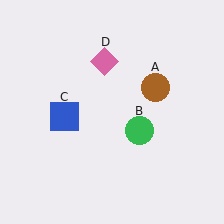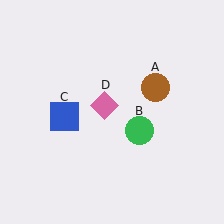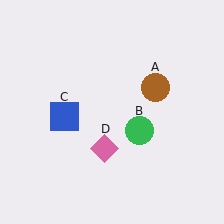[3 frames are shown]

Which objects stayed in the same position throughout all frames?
Brown circle (object A) and green circle (object B) and blue square (object C) remained stationary.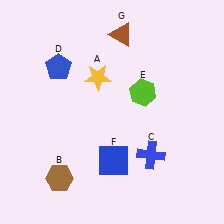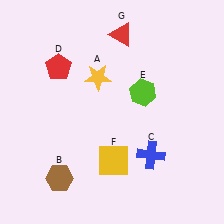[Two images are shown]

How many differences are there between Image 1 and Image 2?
There are 3 differences between the two images.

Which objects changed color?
D changed from blue to red. F changed from blue to yellow. G changed from brown to red.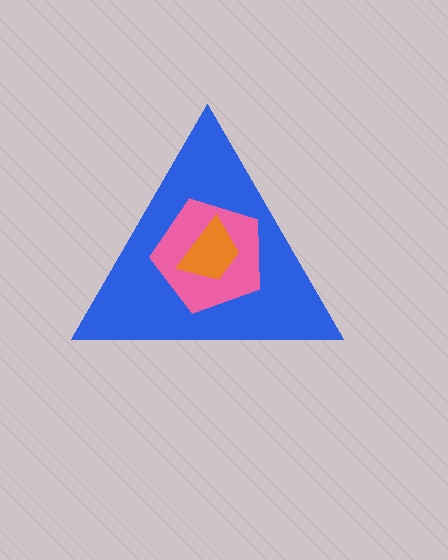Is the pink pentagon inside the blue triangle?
Yes.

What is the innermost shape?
The orange trapezoid.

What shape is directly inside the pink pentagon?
The orange trapezoid.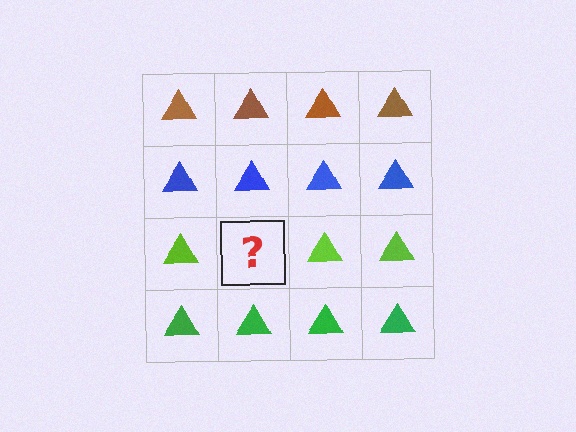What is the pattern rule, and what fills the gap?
The rule is that each row has a consistent color. The gap should be filled with a lime triangle.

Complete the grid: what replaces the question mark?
The question mark should be replaced with a lime triangle.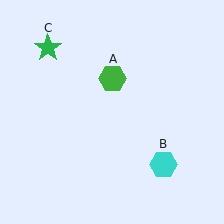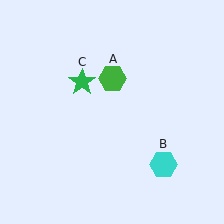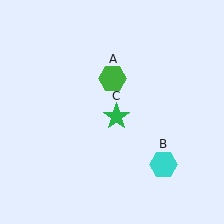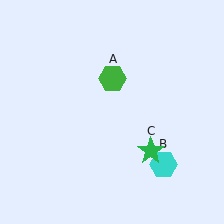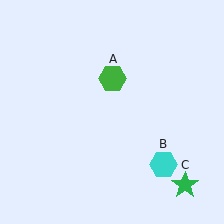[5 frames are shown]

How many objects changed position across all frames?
1 object changed position: green star (object C).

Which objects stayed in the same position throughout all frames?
Green hexagon (object A) and cyan hexagon (object B) remained stationary.